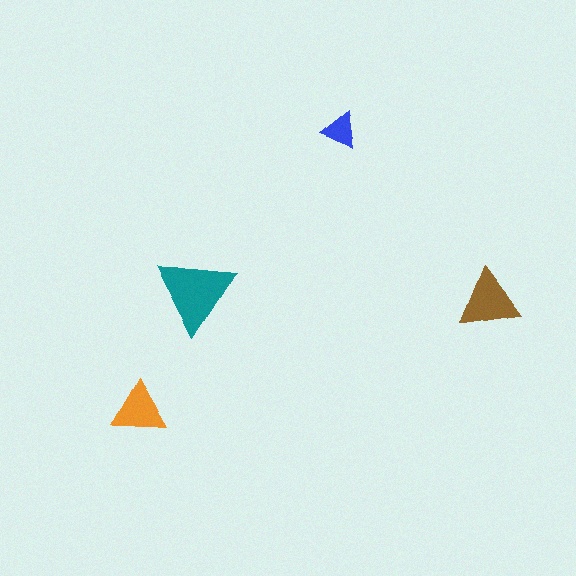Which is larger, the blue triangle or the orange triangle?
The orange one.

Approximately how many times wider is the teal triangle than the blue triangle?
About 2 times wider.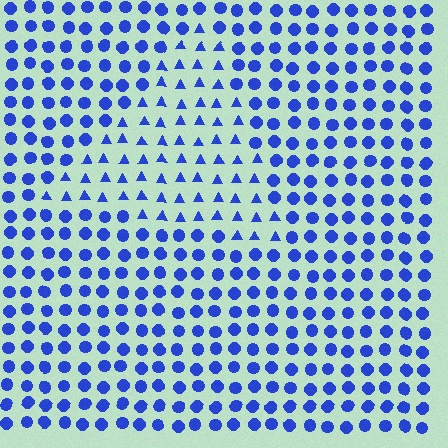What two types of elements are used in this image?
The image uses triangles inside the triangle region and circles outside it.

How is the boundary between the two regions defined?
The boundary is defined by a change in element shape: triangles inside vs. circles outside. All elements share the same color and spacing.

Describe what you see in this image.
The image is filled with small blue elements arranged in a uniform grid. A triangle-shaped region contains triangles, while the surrounding area contains circles. The boundary is defined purely by the change in element shape.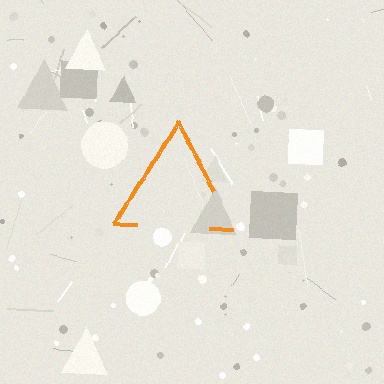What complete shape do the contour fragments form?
The contour fragments form a triangle.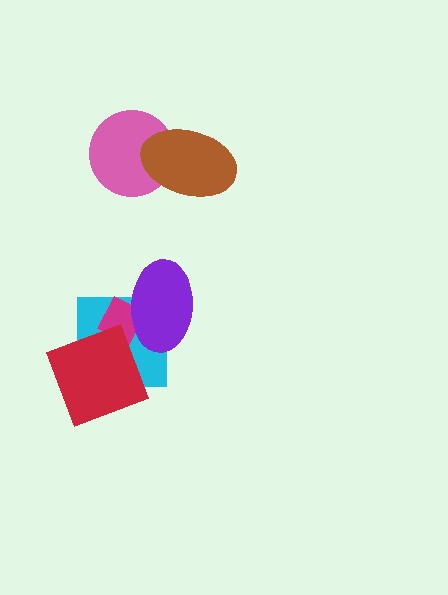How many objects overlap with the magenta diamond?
2 objects overlap with the magenta diamond.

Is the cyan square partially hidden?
Yes, it is partially covered by another shape.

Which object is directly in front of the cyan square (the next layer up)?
The magenta diamond is directly in front of the cyan square.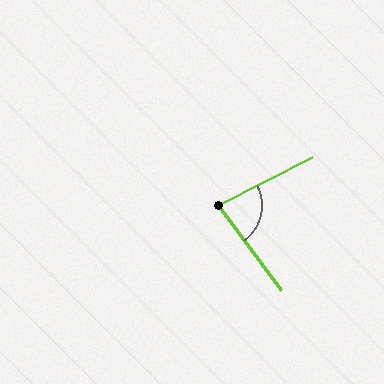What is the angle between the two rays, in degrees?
Approximately 81 degrees.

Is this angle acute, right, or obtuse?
It is acute.